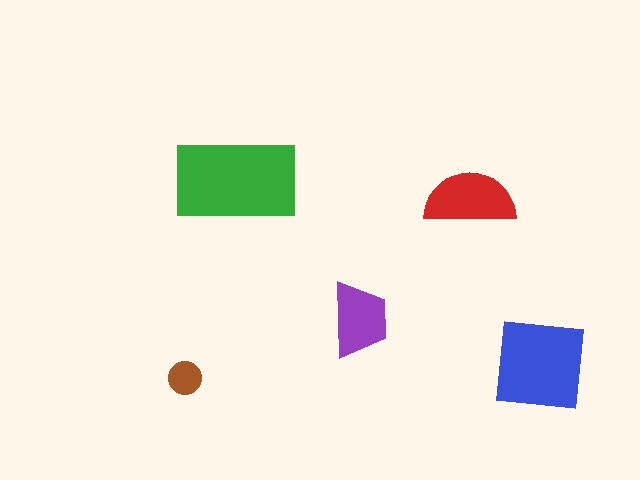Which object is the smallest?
The brown circle.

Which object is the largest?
The green rectangle.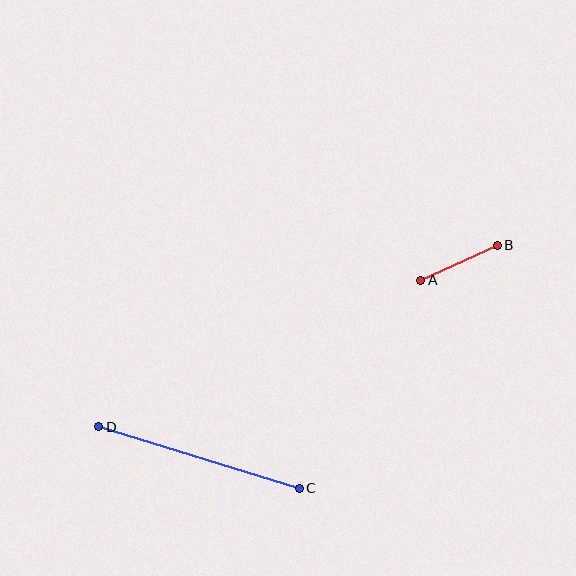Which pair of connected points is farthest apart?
Points C and D are farthest apart.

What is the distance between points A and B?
The distance is approximately 84 pixels.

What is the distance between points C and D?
The distance is approximately 210 pixels.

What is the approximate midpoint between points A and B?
The midpoint is at approximately (459, 263) pixels.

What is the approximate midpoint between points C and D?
The midpoint is at approximately (199, 457) pixels.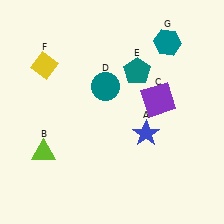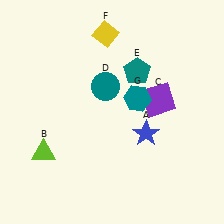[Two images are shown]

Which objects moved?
The objects that moved are: the yellow diamond (F), the teal hexagon (G).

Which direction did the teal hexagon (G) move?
The teal hexagon (G) moved down.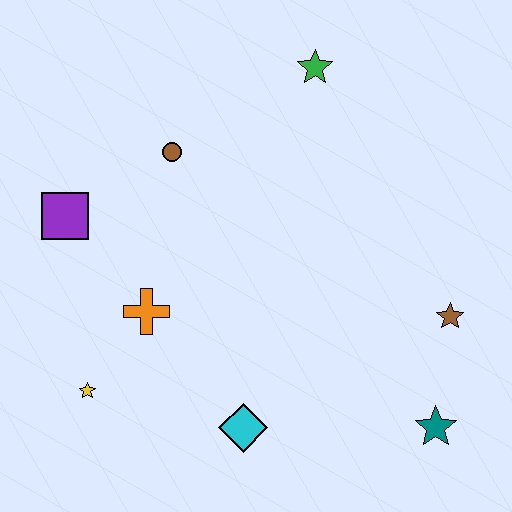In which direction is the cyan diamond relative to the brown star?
The cyan diamond is to the left of the brown star.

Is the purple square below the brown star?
No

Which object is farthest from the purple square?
The teal star is farthest from the purple square.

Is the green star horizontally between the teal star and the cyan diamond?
Yes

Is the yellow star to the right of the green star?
No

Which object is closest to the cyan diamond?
The orange cross is closest to the cyan diamond.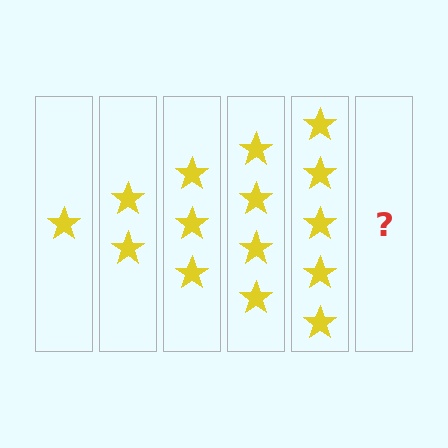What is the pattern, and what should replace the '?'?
The pattern is that each step adds one more star. The '?' should be 6 stars.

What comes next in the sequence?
The next element should be 6 stars.